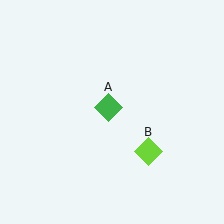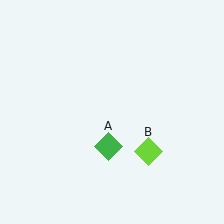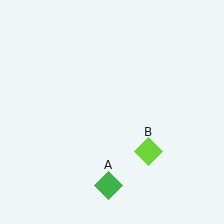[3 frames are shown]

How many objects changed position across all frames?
1 object changed position: green diamond (object A).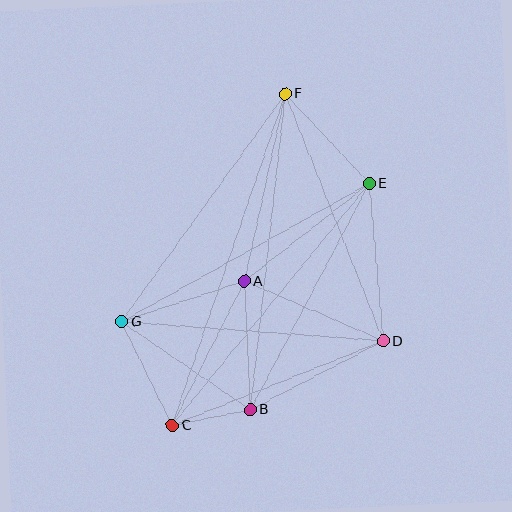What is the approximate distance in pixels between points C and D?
The distance between C and D is approximately 227 pixels.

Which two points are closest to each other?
Points B and C are closest to each other.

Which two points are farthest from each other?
Points C and F are farthest from each other.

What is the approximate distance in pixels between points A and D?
The distance between A and D is approximately 151 pixels.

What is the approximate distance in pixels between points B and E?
The distance between B and E is approximately 255 pixels.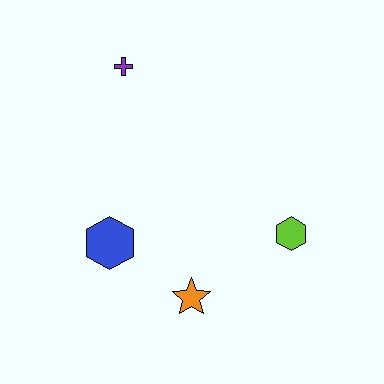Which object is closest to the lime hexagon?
The orange star is closest to the lime hexagon.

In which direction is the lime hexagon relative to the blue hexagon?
The lime hexagon is to the right of the blue hexagon.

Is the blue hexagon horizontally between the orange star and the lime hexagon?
No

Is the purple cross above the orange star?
Yes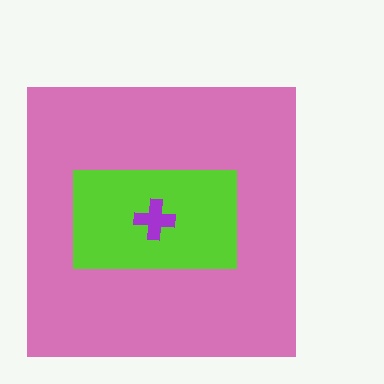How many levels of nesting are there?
3.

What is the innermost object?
The purple cross.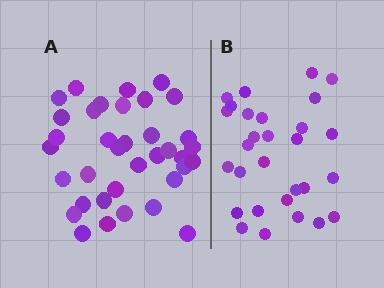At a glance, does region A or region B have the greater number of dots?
Region A (the left region) has more dots.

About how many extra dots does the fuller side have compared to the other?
Region A has roughly 8 or so more dots than region B.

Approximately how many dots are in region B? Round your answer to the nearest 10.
About 30 dots. (The exact count is 29, which rounds to 30.)